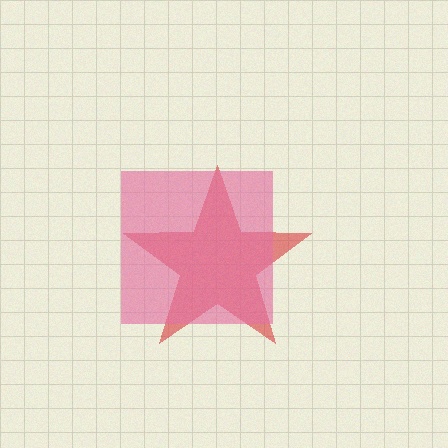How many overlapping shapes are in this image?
There are 2 overlapping shapes in the image.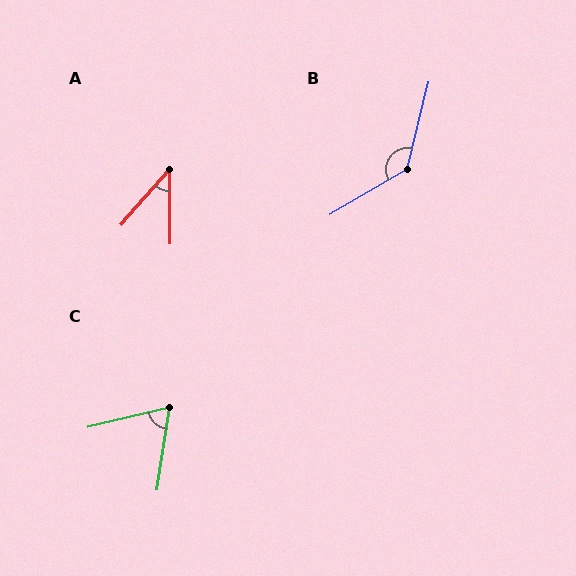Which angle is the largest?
B, at approximately 135 degrees.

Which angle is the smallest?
A, at approximately 41 degrees.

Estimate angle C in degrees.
Approximately 68 degrees.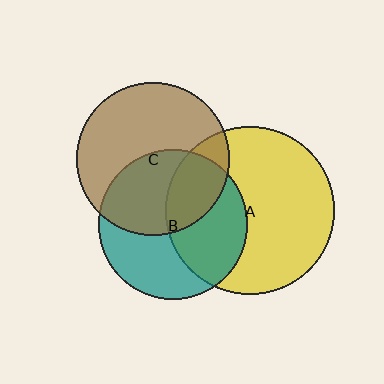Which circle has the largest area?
Circle A (yellow).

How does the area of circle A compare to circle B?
Approximately 1.3 times.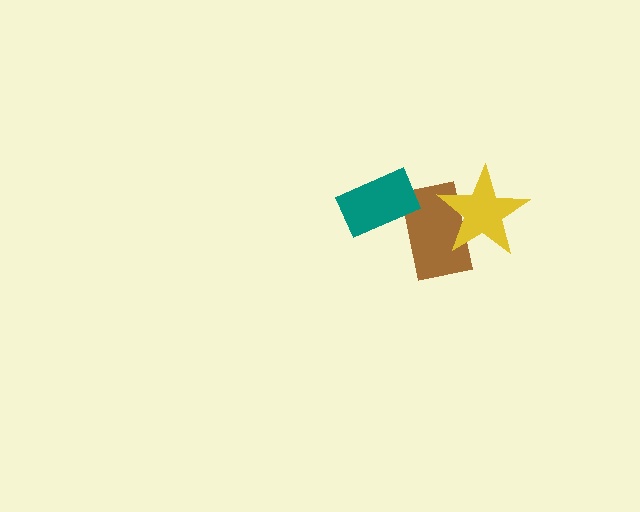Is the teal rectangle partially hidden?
No, no other shape covers it.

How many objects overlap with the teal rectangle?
1 object overlaps with the teal rectangle.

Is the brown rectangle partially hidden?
Yes, it is partially covered by another shape.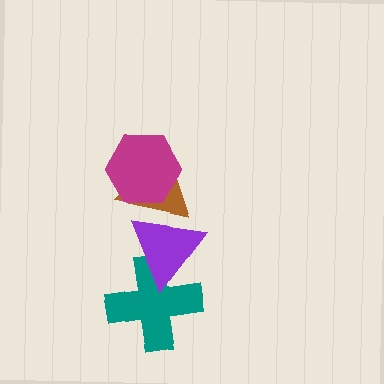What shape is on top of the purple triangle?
The brown triangle is on top of the purple triangle.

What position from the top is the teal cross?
The teal cross is 4th from the top.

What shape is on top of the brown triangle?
The magenta hexagon is on top of the brown triangle.